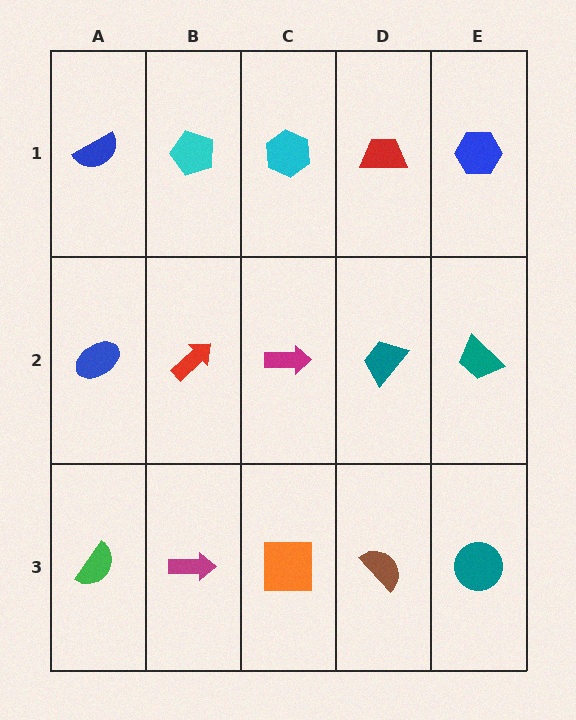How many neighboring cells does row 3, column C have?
3.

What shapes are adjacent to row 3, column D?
A teal trapezoid (row 2, column D), an orange square (row 3, column C), a teal circle (row 3, column E).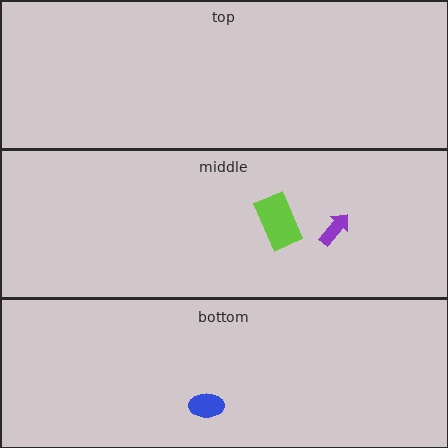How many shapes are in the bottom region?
1.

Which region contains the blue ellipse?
The bottom region.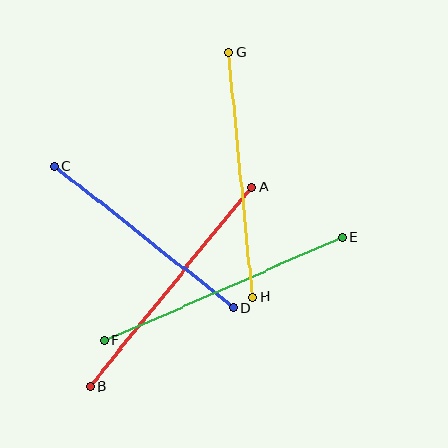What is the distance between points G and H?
The distance is approximately 246 pixels.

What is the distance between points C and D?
The distance is approximately 228 pixels.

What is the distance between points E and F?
The distance is approximately 259 pixels.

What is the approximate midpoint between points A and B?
The midpoint is at approximately (171, 287) pixels.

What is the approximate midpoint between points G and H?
The midpoint is at approximately (240, 175) pixels.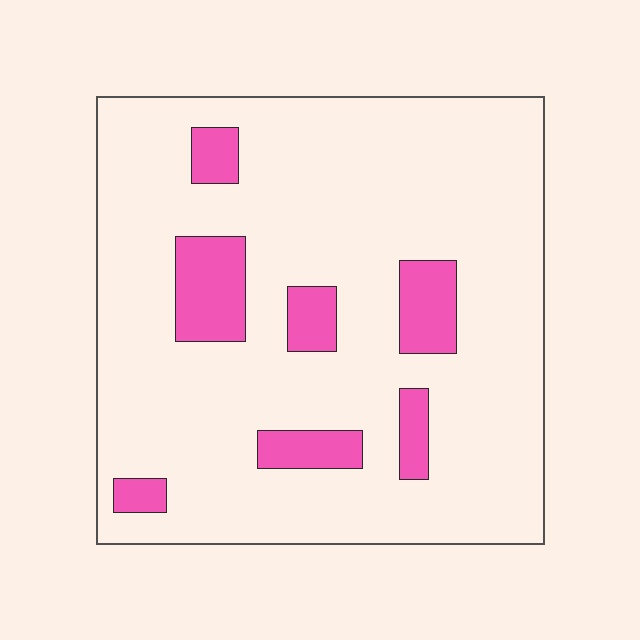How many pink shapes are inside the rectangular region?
7.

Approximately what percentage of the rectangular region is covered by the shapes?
Approximately 15%.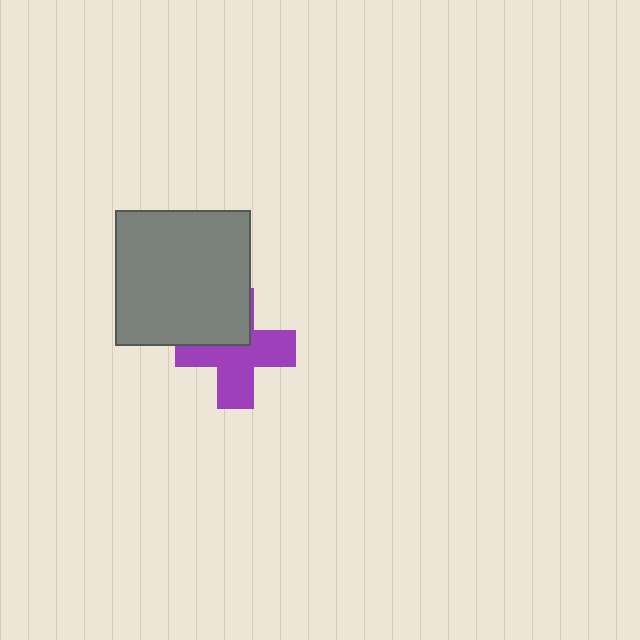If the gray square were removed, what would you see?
You would see the complete purple cross.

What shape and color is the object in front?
The object in front is a gray square.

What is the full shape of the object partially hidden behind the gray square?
The partially hidden object is a purple cross.